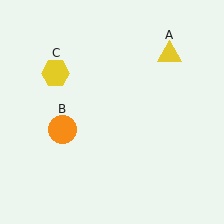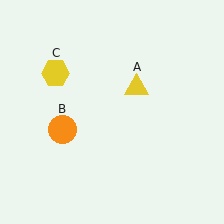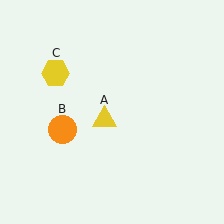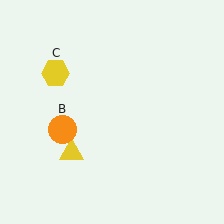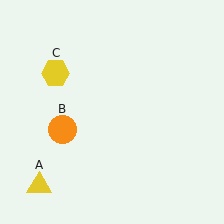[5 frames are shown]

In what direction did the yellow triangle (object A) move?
The yellow triangle (object A) moved down and to the left.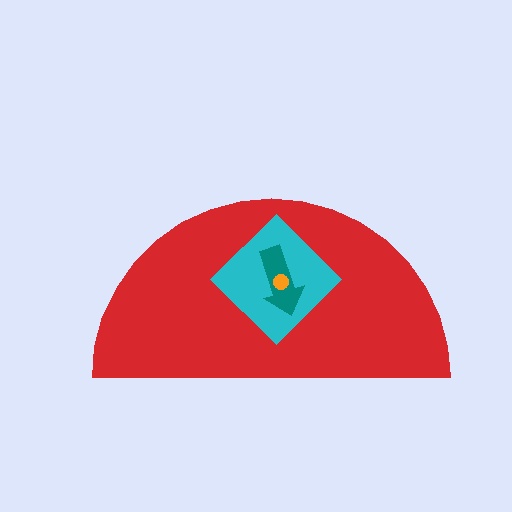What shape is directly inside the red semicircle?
The cyan diamond.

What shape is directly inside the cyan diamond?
The teal arrow.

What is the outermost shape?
The red semicircle.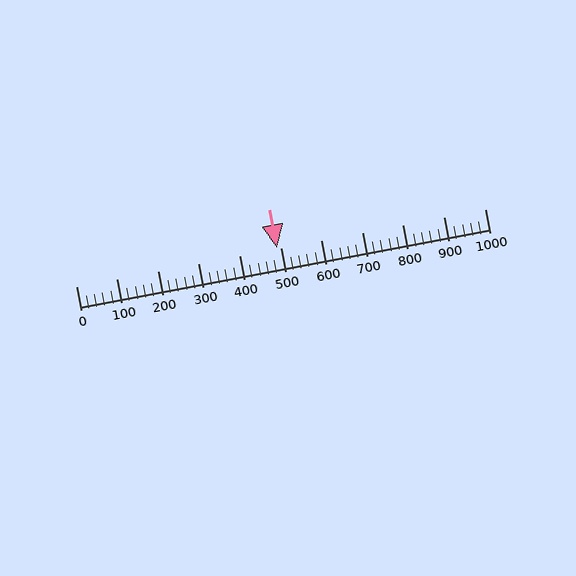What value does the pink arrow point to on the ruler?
The pink arrow points to approximately 492.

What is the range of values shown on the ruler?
The ruler shows values from 0 to 1000.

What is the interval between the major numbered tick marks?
The major tick marks are spaced 100 units apart.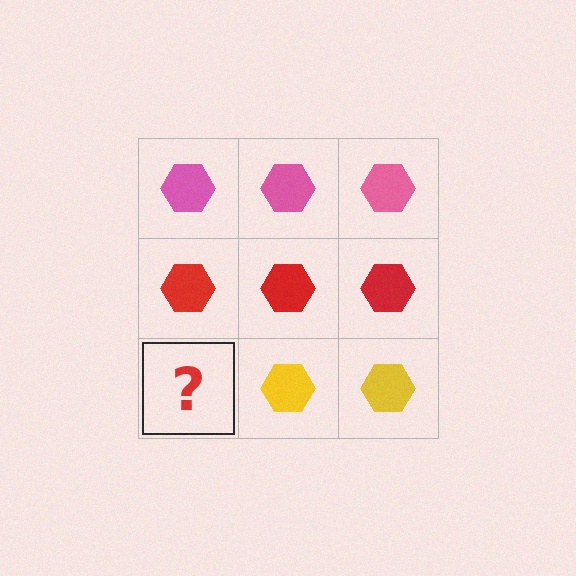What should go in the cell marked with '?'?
The missing cell should contain a yellow hexagon.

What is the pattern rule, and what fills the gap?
The rule is that each row has a consistent color. The gap should be filled with a yellow hexagon.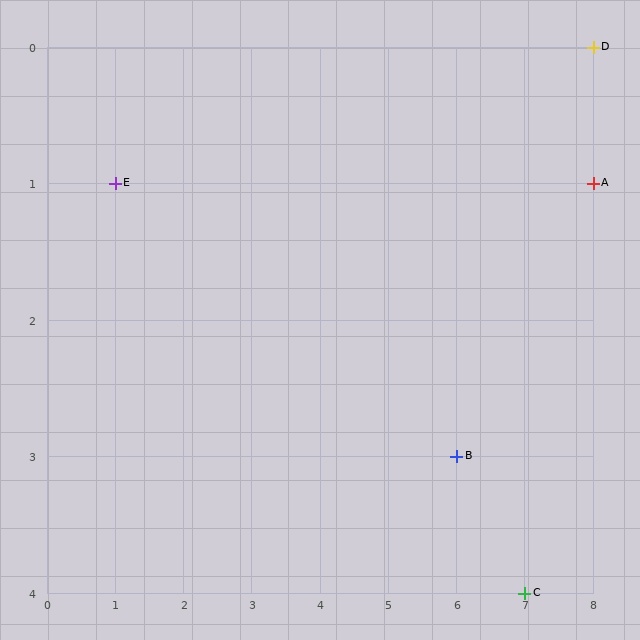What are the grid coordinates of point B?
Point B is at grid coordinates (6, 3).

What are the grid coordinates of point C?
Point C is at grid coordinates (7, 4).